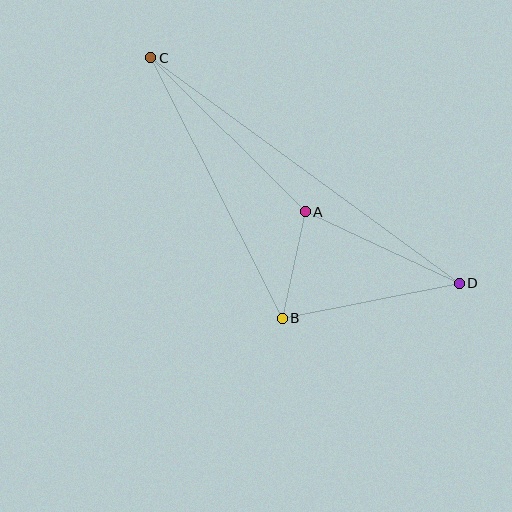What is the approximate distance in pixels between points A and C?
The distance between A and C is approximately 218 pixels.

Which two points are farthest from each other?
Points C and D are farthest from each other.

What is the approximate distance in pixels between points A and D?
The distance between A and D is approximately 170 pixels.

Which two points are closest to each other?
Points A and B are closest to each other.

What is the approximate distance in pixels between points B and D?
The distance between B and D is approximately 180 pixels.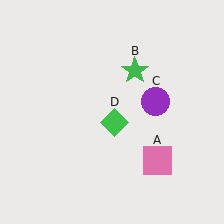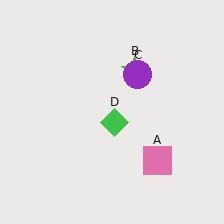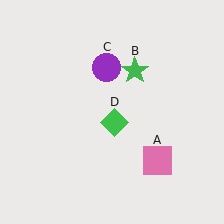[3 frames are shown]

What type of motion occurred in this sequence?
The purple circle (object C) rotated counterclockwise around the center of the scene.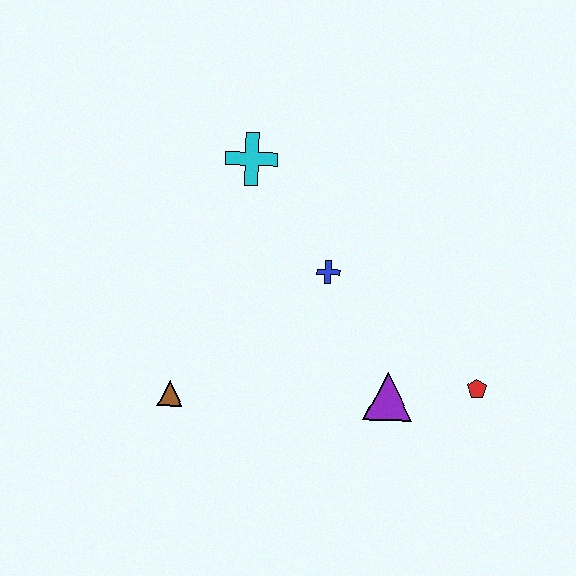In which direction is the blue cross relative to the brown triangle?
The blue cross is to the right of the brown triangle.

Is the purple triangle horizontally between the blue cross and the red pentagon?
Yes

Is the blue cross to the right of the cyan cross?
Yes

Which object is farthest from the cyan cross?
The red pentagon is farthest from the cyan cross.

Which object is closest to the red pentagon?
The purple triangle is closest to the red pentagon.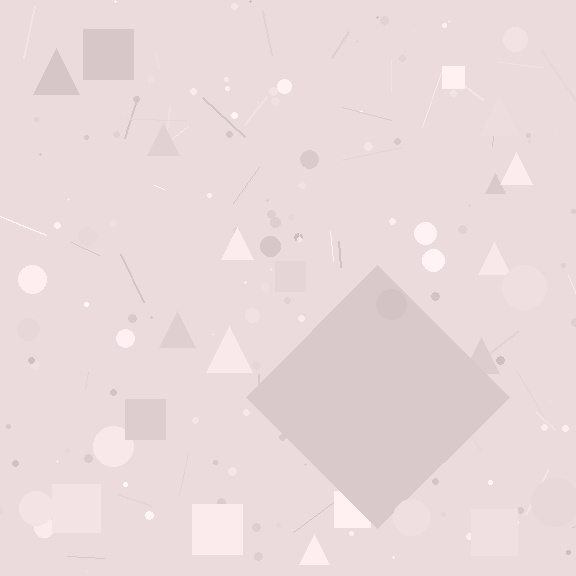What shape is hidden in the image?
A diamond is hidden in the image.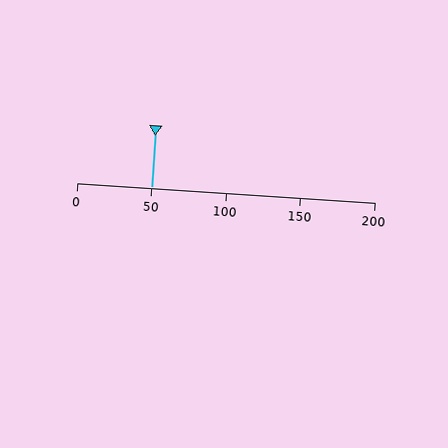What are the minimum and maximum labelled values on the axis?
The axis runs from 0 to 200.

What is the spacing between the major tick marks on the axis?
The major ticks are spaced 50 apart.